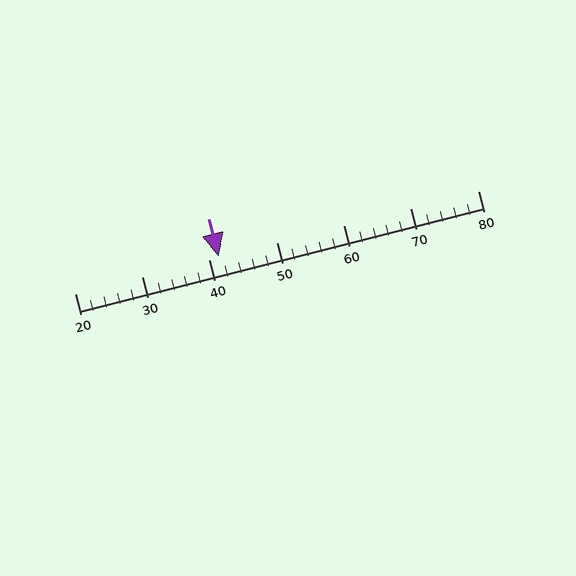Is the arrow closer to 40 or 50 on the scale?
The arrow is closer to 40.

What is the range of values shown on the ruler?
The ruler shows values from 20 to 80.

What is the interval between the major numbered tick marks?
The major tick marks are spaced 10 units apart.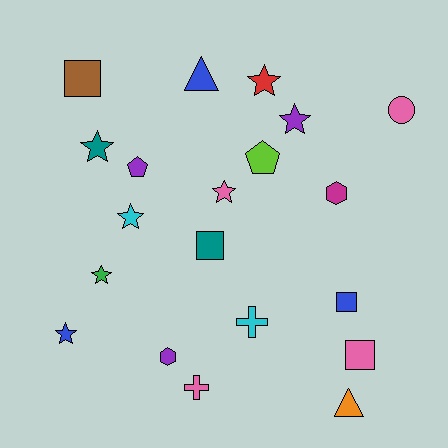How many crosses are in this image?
There are 2 crosses.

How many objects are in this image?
There are 20 objects.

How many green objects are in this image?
There is 1 green object.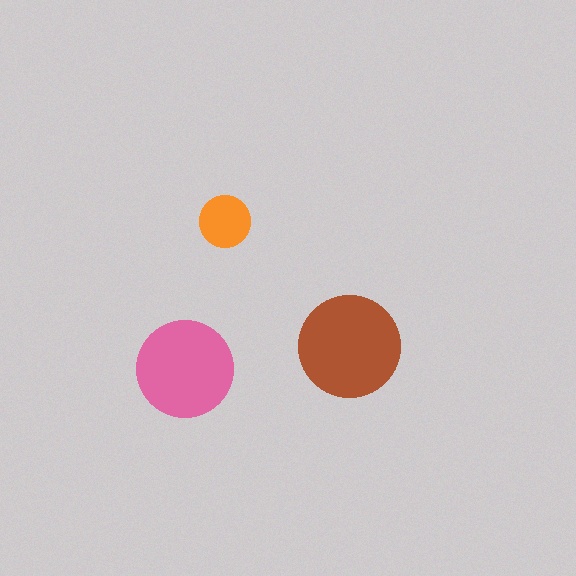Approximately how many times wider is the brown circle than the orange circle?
About 2 times wider.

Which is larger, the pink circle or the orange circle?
The pink one.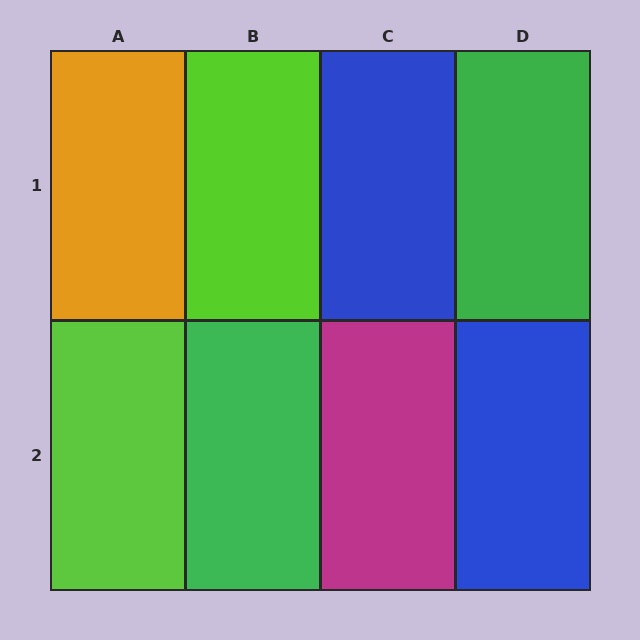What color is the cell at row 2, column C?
Magenta.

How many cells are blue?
2 cells are blue.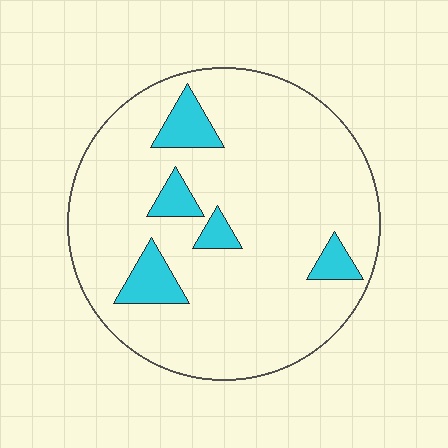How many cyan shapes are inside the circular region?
5.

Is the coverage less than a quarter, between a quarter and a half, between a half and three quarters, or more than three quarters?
Less than a quarter.